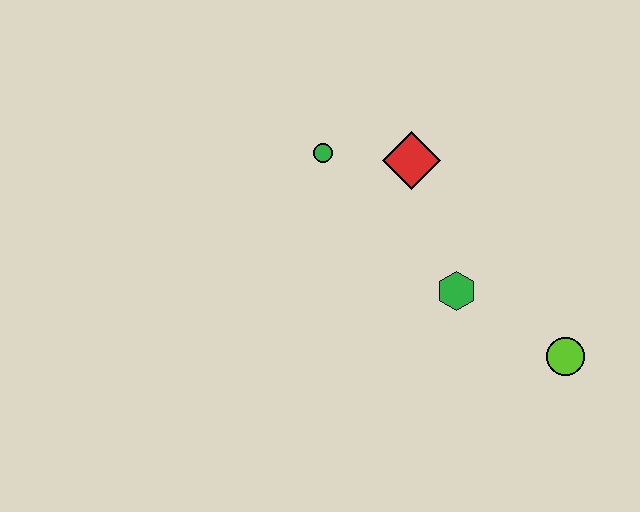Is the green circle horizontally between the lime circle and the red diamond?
No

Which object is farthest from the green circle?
The lime circle is farthest from the green circle.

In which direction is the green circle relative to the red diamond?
The green circle is to the left of the red diamond.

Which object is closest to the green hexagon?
The lime circle is closest to the green hexagon.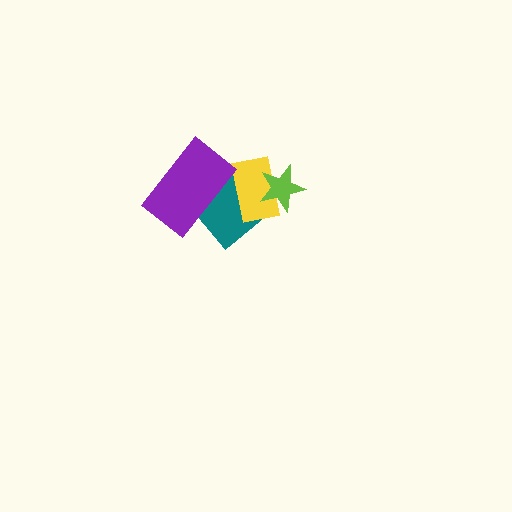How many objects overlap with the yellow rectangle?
3 objects overlap with the yellow rectangle.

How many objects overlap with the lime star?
2 objects overlap with the lime star.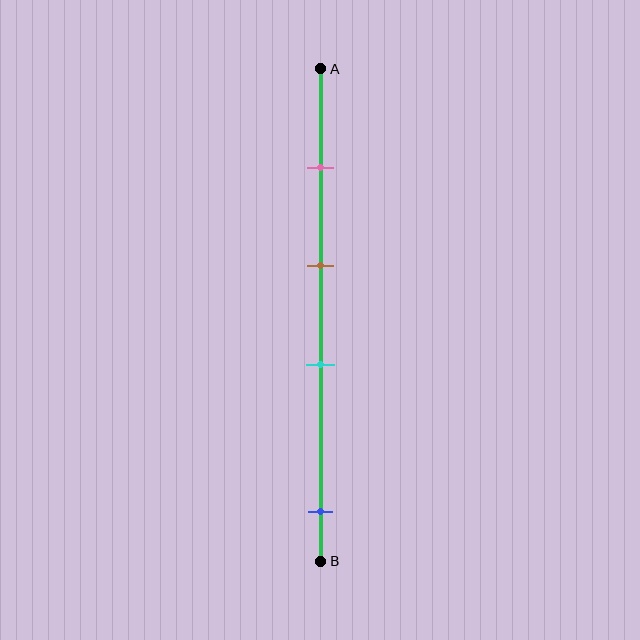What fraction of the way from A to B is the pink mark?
The pink mark is approximately 20% (0.2) of the way from A to B.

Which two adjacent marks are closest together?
The brown and cyan marks are the closest adjacent pair.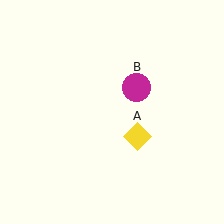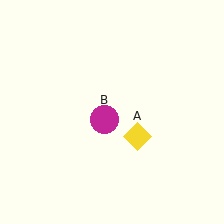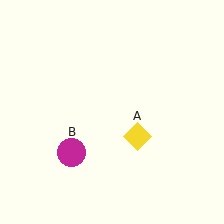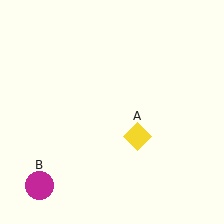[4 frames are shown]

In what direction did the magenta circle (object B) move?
The magenta circle (object B) moved down and to the left.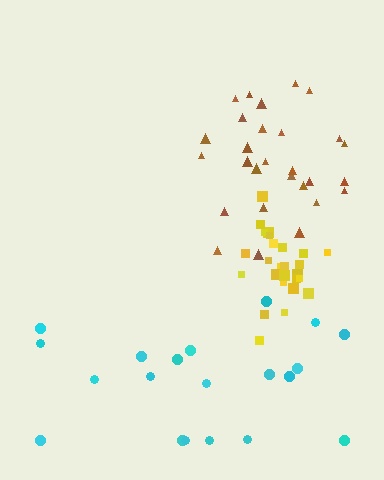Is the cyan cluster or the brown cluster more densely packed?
Brown.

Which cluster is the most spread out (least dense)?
Cyan.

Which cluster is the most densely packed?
Yellow.